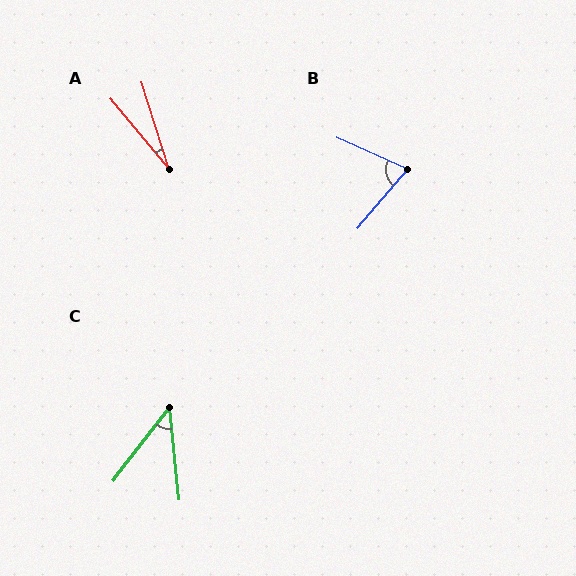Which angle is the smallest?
A, at approximately 22 degrees.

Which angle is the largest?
B, at approximately 74 degrees.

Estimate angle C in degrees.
Approximately 43 degrees.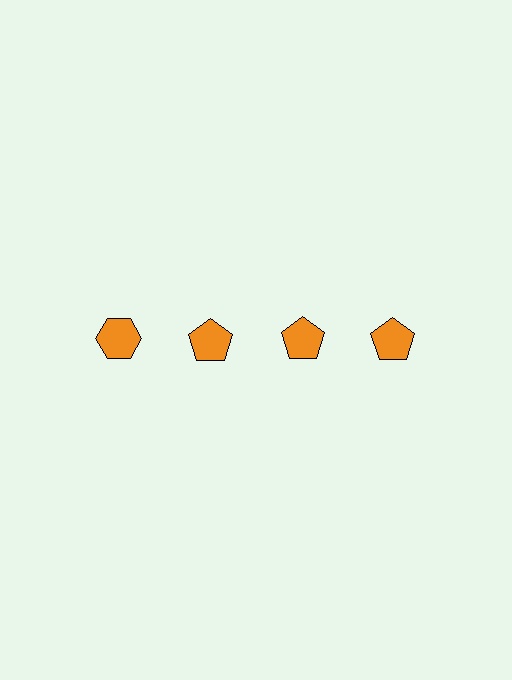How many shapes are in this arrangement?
There are 4 shapes arranged in a grid pattern.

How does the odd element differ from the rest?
It has a different shape: hexagon instead of pentagon.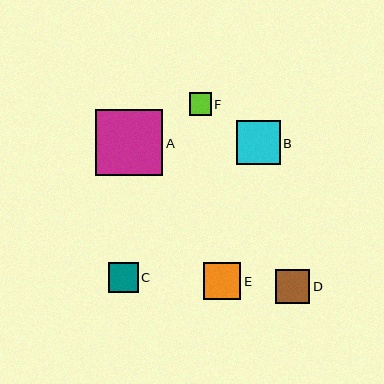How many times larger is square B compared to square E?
Square B is approximately 1.2 times the size of square E.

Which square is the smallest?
Square F is the smallest with a size of approximately 22 pixels.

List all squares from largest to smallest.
From largest to smallest: A, B, E, D, C, F.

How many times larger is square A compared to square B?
Square A is approximately 1.5 times the size of square B.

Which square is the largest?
Square A is the largest with a size of approximately 67 pixels.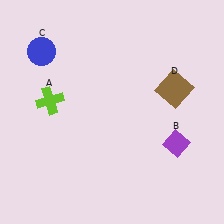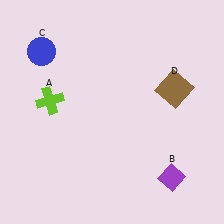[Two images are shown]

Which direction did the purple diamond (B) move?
The purple diamond (B) moved down.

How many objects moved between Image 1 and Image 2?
1 object moved between the two images.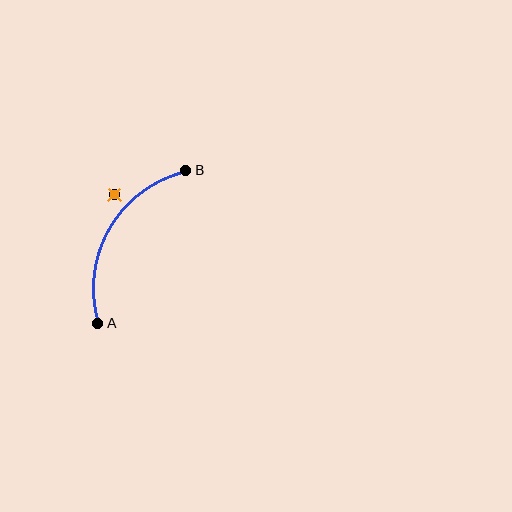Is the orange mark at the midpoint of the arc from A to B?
No — the orange mark does not lie on the arc at all. It sits slightly outside the curve.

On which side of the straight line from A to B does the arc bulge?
The arc bulges to the left of the straight line connecting A and B.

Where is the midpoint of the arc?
The arc midpoint is the point on the curve farthest from the straight line joining A and B. It sits to the left of that line.